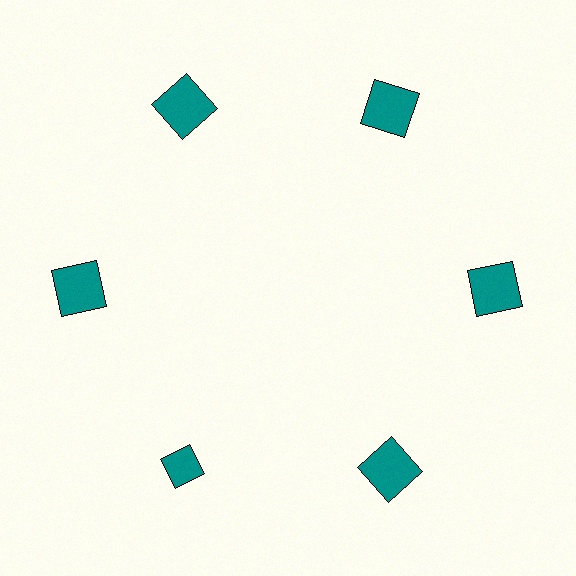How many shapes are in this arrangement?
There are 6 shapes arranged in a ring pattern.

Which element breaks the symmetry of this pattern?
The teal diamond at roughly the 7 o'clock position breaks the symmetry. All other shapes are teal squares.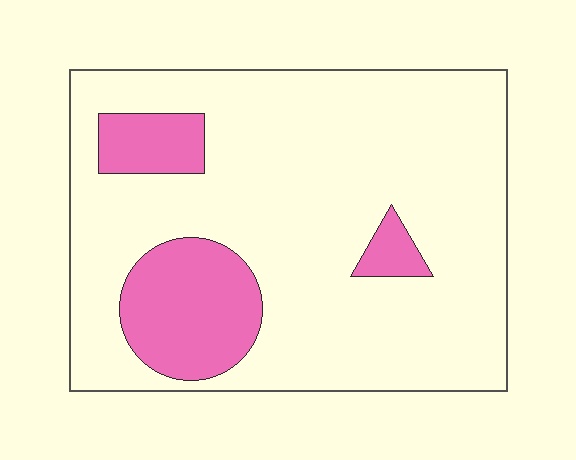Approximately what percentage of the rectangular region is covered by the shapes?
Approximately 20%.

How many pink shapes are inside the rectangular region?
3.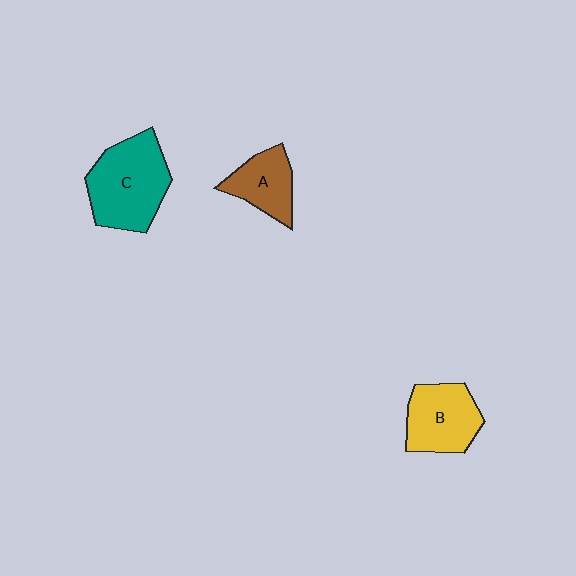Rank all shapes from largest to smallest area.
From largest to smallest: C (teal), B (yellow), A (brown).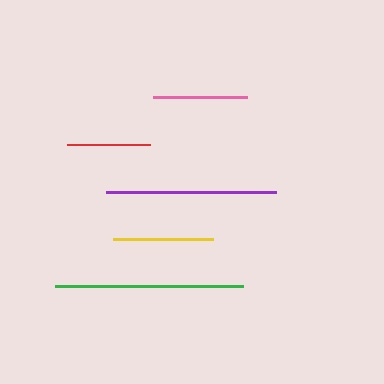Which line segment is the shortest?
The red line is the shortest at approximately 83 pixels.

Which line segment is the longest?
The green line is the longest at approximately 187 pixels.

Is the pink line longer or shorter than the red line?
The pink line is longer than the red line.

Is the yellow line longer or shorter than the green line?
The green line is longer than the yellow line.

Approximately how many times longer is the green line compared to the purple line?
The green line is approximately 1.1 times the length of the purple line.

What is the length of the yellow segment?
The yellow segment is approximately 100 pixels long.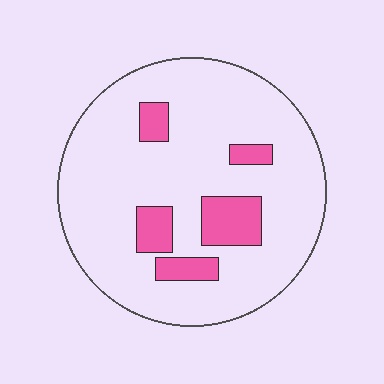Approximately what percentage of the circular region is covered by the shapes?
Approximately 15%.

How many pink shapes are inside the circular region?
5.